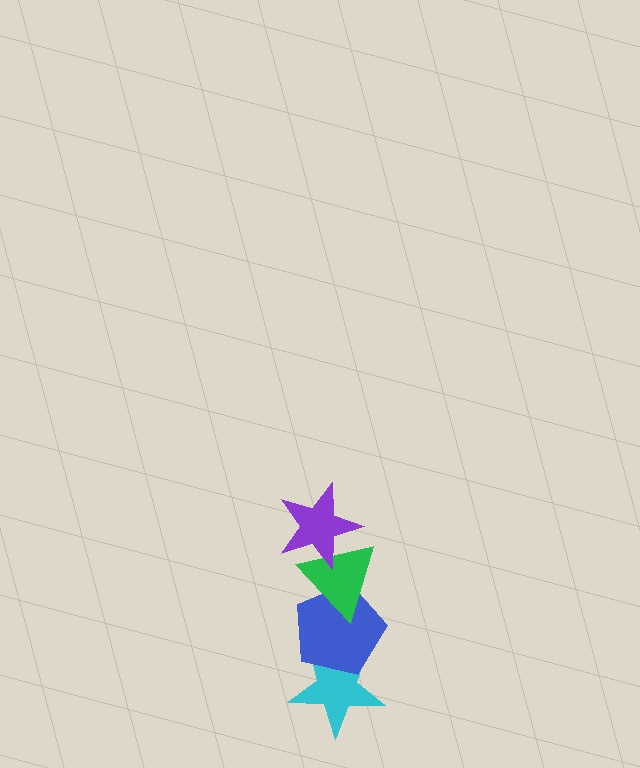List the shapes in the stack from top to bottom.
From top to bottom: the purple star, the green triangle, the blue pentagon, the cyan star.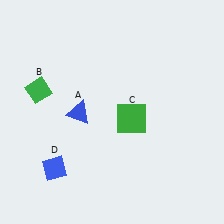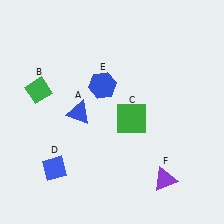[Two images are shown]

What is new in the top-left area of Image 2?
A blue hexagon (E) was added in the top-left area of Image 2.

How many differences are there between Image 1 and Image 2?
There are 2 differences between the two images.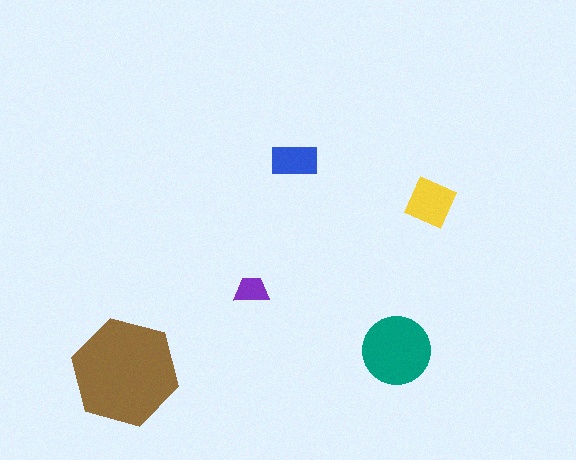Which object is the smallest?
The purple trapezoid.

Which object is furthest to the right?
The yellow diamond is rightmost.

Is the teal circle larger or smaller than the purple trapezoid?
Larger.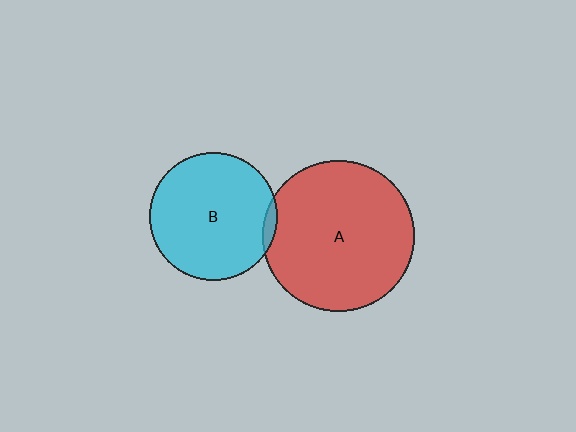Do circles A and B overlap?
Yes.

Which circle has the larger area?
Circle A (red).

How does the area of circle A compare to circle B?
Approximately 1.4 times.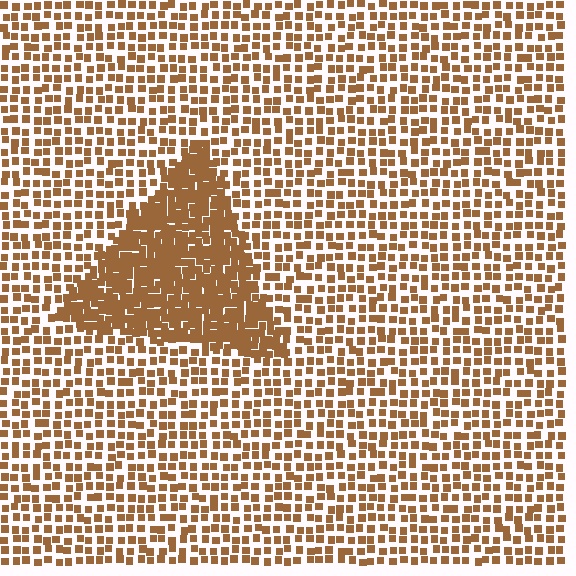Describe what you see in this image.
The image contains small brown elements arranged at two different densities. A triangle-shaped region is visible where the elements are more densely packed than the surrounding area.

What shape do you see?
I see a triangle.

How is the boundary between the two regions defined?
The boundary is defined by a change in element density (approximately 2.2x ratio). All elements are the same color, size, and shape.